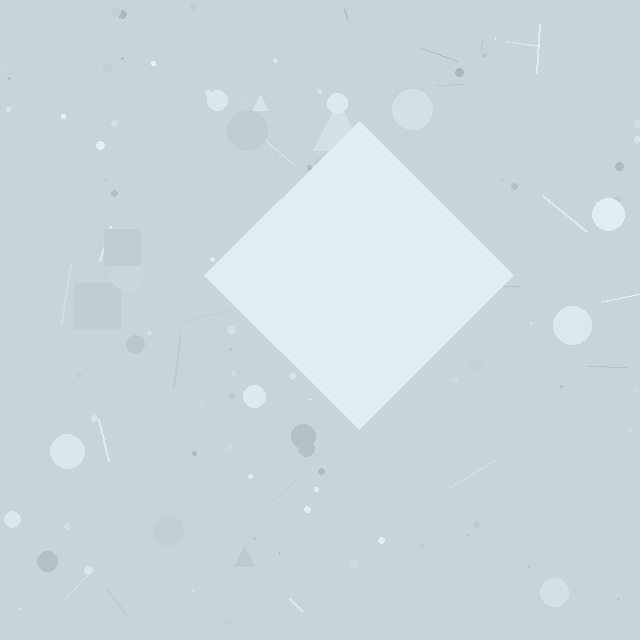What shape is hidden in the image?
A diamond is hidden in the image.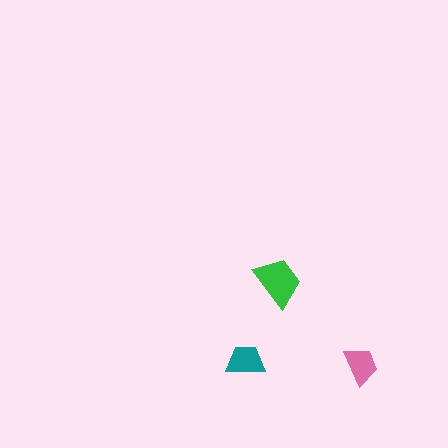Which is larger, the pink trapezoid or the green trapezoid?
The green one.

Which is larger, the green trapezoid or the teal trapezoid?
The green one.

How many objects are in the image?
There are 3 objects in the image.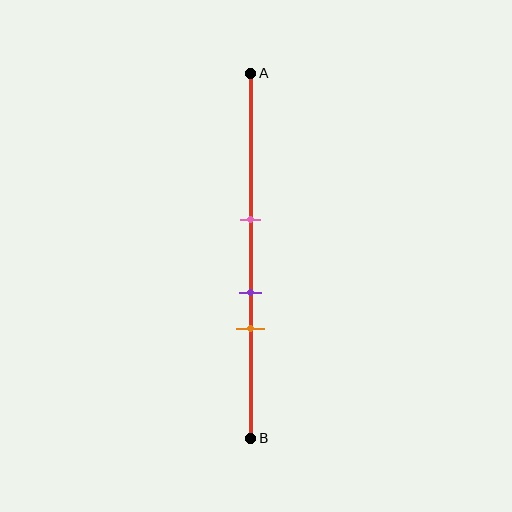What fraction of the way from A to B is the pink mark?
The pink mark is approximately 40% (0.4) of the way from A to B.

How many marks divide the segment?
There are 3 marks dividing the segment.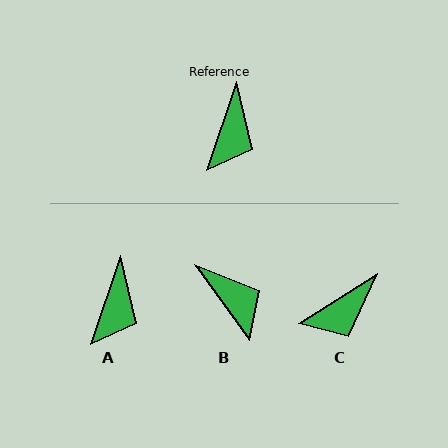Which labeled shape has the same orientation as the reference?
A.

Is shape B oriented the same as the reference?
No, it is off by about 55 degrees.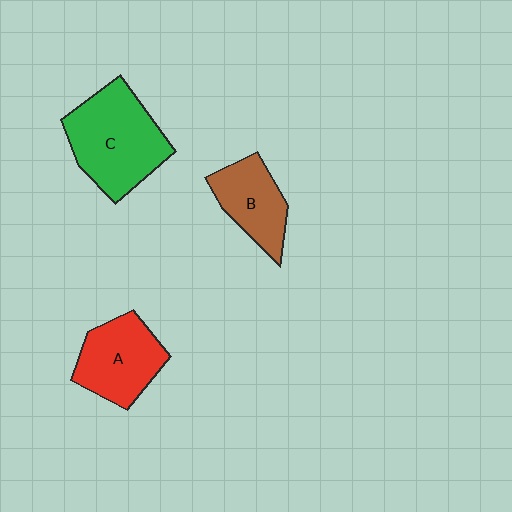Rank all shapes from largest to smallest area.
From largest to smallest: C (green), A (red), B (brown).